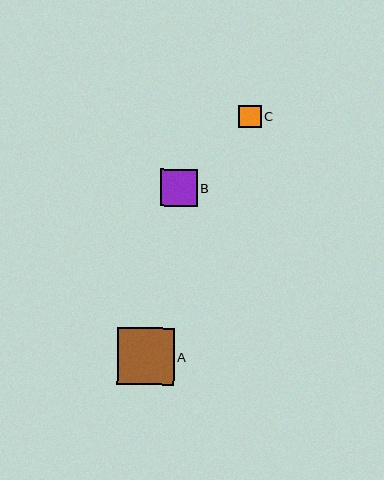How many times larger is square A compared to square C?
Square A is approximately 2.5 times the size of square C.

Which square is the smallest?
Square C is the smallest with a size of approximately 23 pixels.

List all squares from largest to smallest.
From largest to smallest: A, B, C.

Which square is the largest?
Square A is the largest with a size of approximately 57 pixels.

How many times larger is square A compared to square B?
Square A is approximately 1.5 times the size of square B.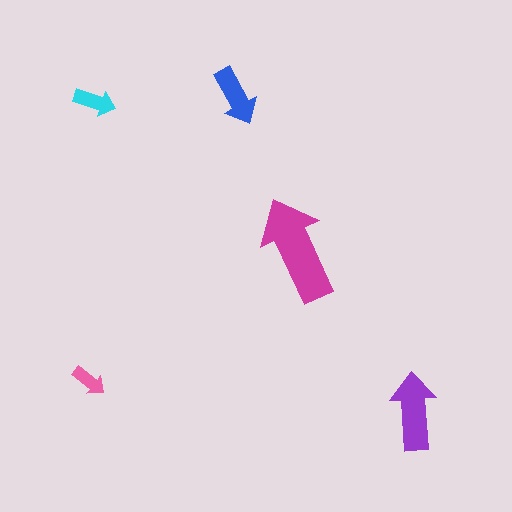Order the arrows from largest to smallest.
the magenta one, the purple one, the blue one, the cyan one, the pink one.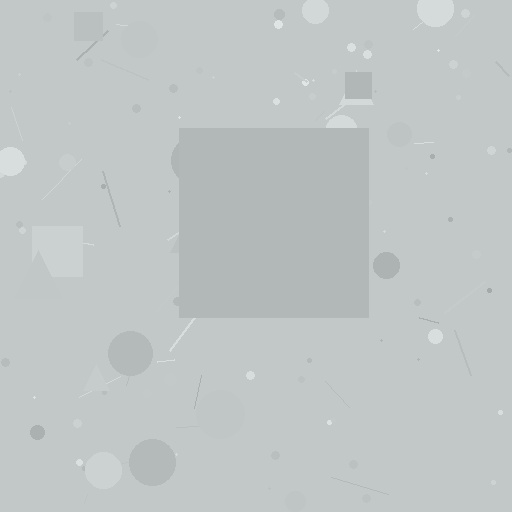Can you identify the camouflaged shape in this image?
The camouflaged shape is a square.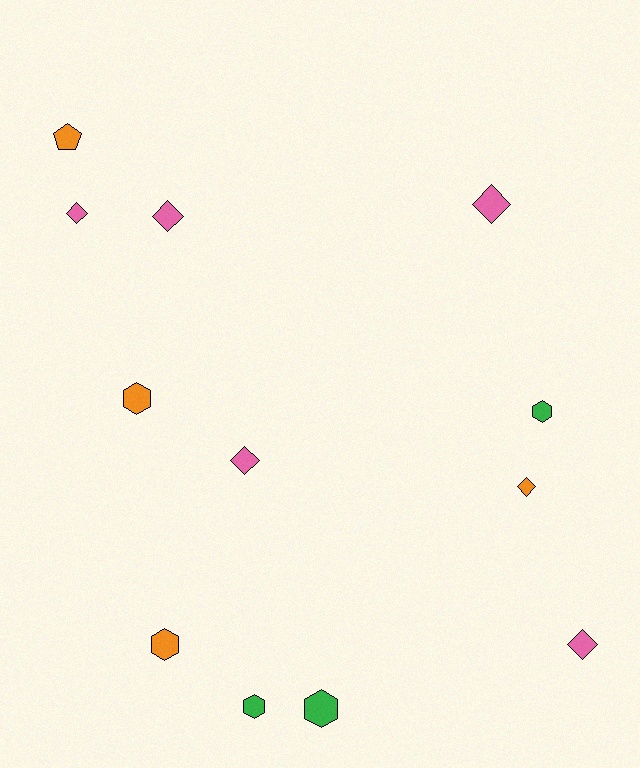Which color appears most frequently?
Pink, with 5 objects.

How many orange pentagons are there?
There is 1 orange pentagon.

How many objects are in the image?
There are 12 objects.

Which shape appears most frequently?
Diamond, with 6 objects.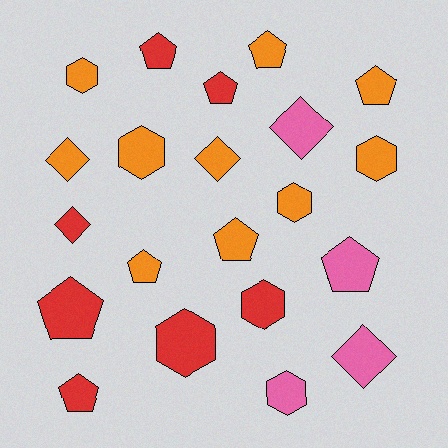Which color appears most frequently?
Orange, with 10 objects.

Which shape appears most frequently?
Pentagon, with 9 objects.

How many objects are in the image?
There are 21 objects.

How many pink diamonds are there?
There are 2 pink diamonds.